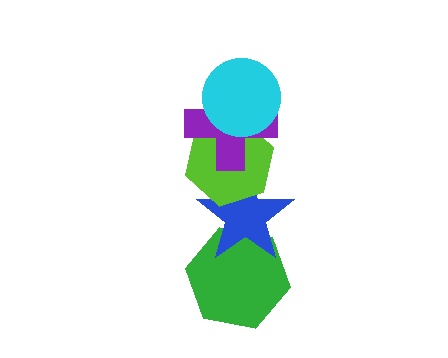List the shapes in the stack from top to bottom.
From top to bottom: the cyan circle, the purple cross, the lime hexagon, the blue star, the green hexagon.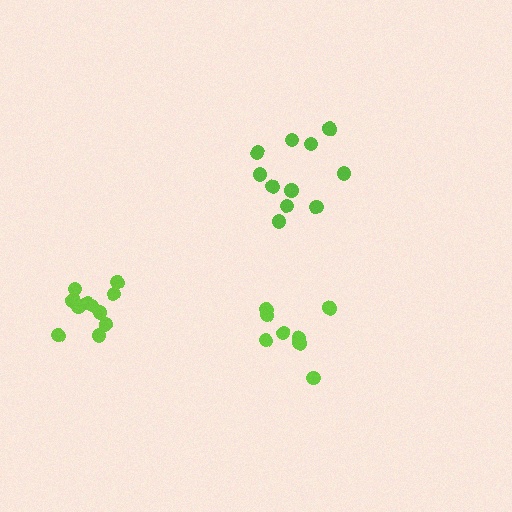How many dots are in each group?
Group 1: 12 dots, Group 2: 11 dots, Group 3: 8 dots (31 total).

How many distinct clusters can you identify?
There are 3 distinct clusters.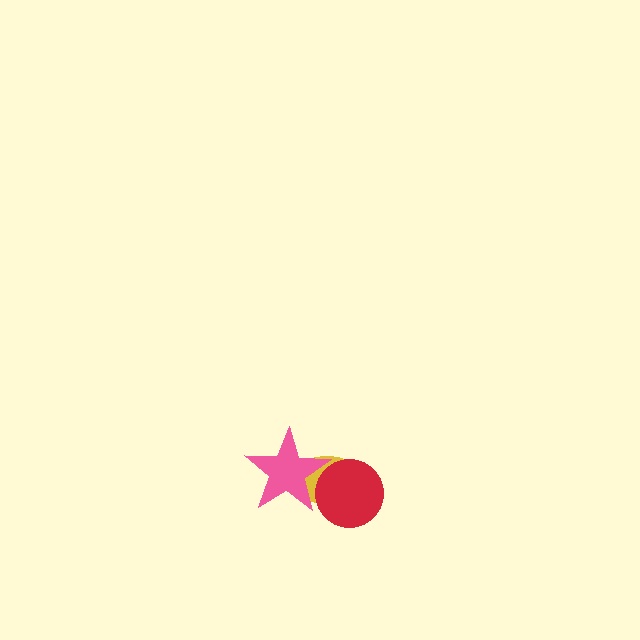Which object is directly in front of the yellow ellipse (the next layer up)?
The red circle is directly in front of the yellow ellipse.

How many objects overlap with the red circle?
2 objects overlap with the red circle.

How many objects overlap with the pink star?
2 objects overlap with the pink star.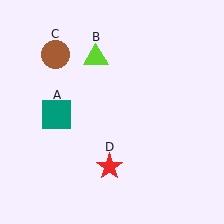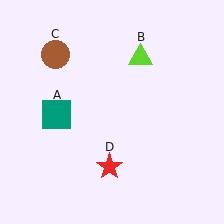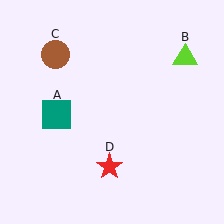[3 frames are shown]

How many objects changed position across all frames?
1 object changed position: lime triangle (object B).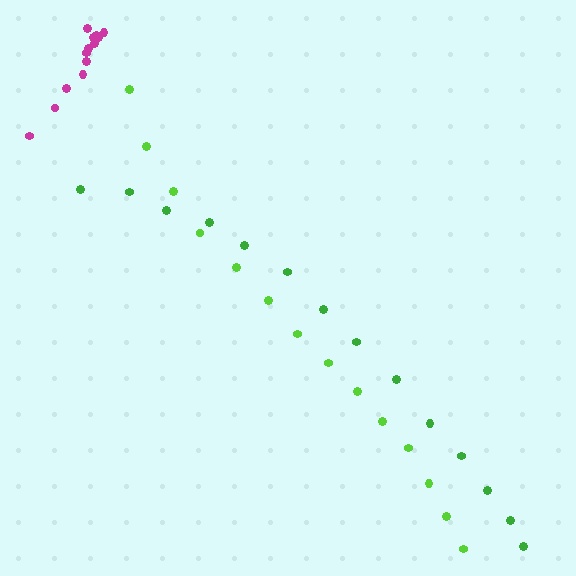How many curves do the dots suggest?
There are 3 distinct paths.